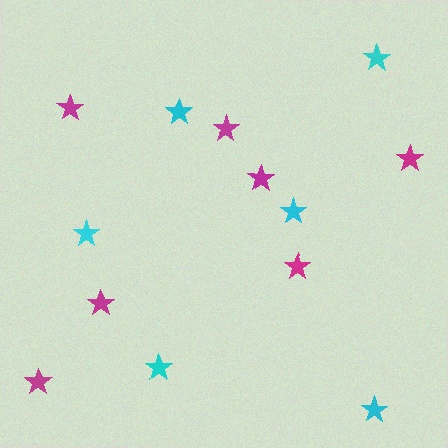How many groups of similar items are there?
There are 2 groups: one group of magenta stars (7) and one group of cyan stars (6).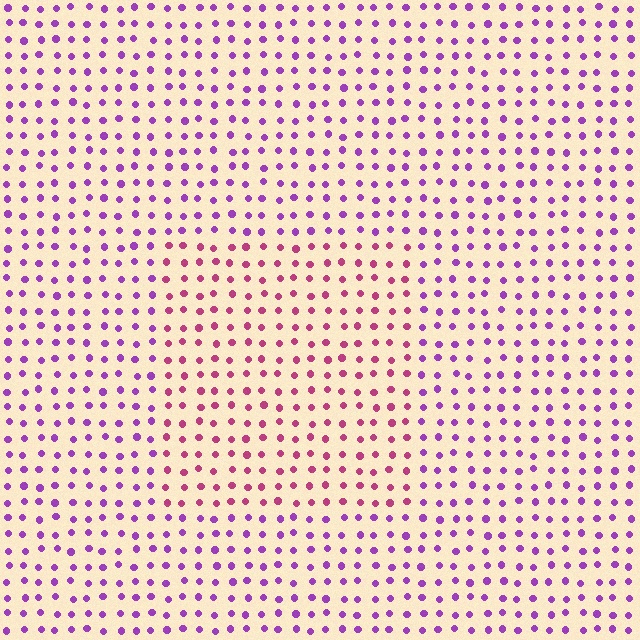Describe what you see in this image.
The image is filled with small purple elements in a uniform arrangement. A rectangle-shaped region is visible where the elements are tinted to a slightly different hue, forming a subtle color boundary.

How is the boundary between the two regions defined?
The boundary is defined purely by a slight shift in hue (about 43 degrees). Spacing, size, and orientation are identical on both sides.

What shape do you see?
I see a rectangle.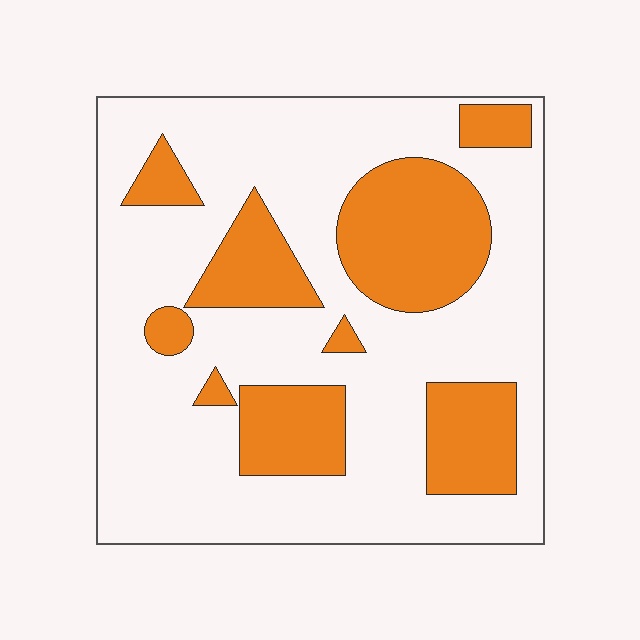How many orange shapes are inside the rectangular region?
9.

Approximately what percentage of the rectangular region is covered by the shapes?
Approximately 30%.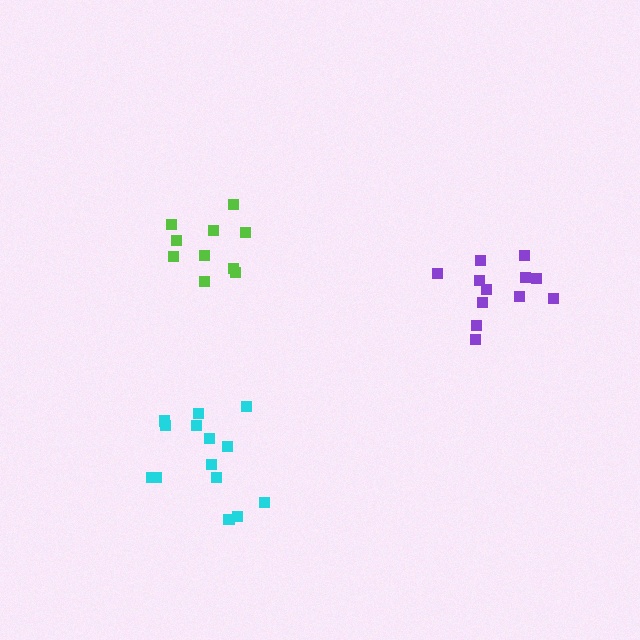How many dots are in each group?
Group 1: 12 dots, Group 2: 10 dots, Group 3: 14 dots (36 total).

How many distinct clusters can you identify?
There are 3 distinct clusters.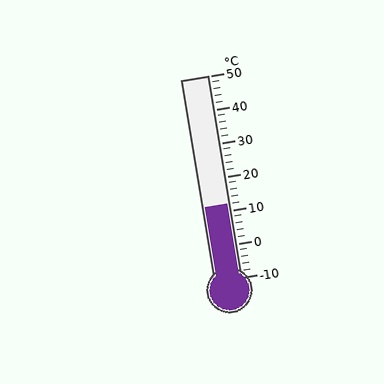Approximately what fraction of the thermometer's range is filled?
The thermometer is filled to approximately 35% of its range.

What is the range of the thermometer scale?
The thermometer scale ranges from -10°C to 50°C.